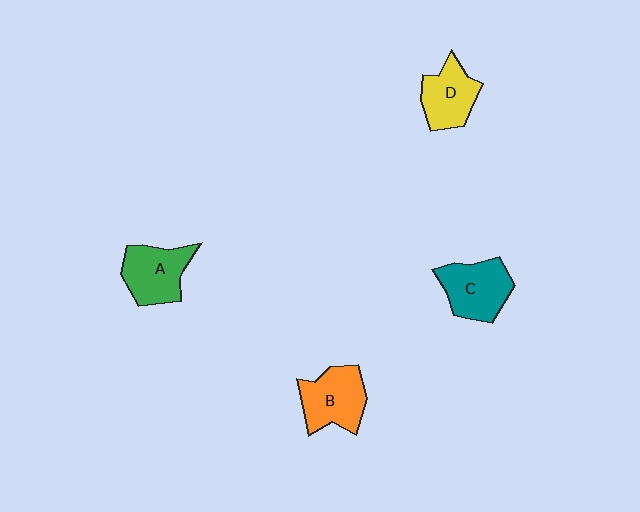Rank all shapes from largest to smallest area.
From largest to smallest: C (teal), B (orange), A (green), D (yellow).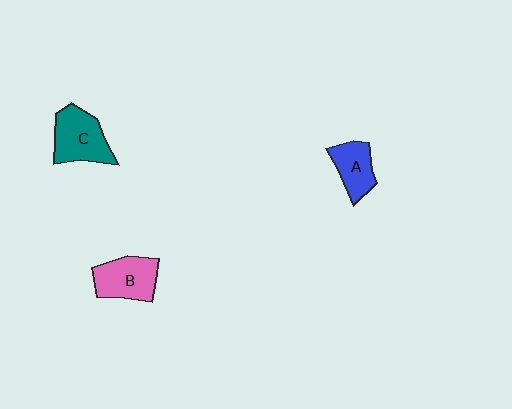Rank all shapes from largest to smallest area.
From largest to smallest: C (teal), B (pink), A (blue).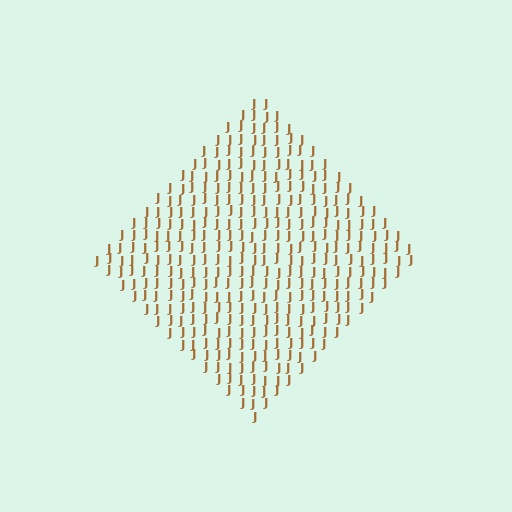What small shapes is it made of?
It is made of small letter J's.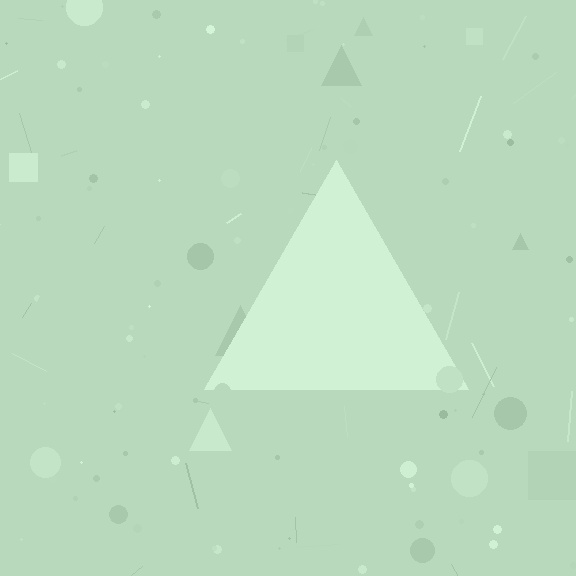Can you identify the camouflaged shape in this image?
The camouflaged shape is a triangle.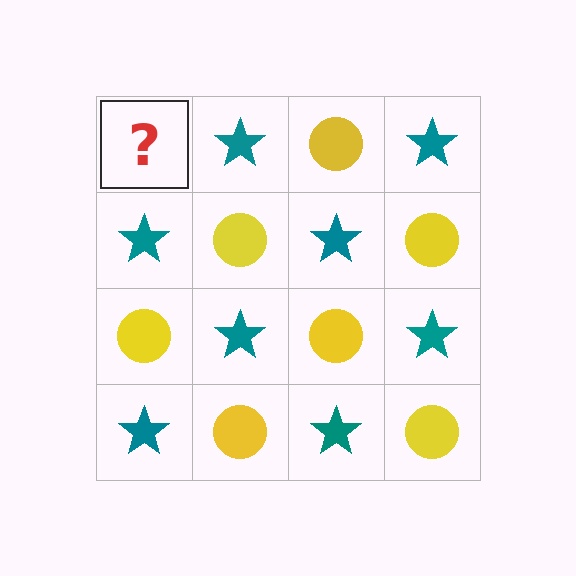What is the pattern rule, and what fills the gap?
The rule is that it alternates yellow circle and teal star in a checkerboard pattern. The gap should be filled with a yellow circle.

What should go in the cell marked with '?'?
The missing cell should contain a yellow circle.